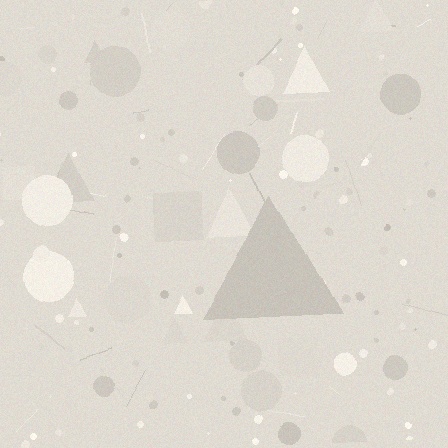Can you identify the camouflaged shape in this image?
The camouflaged shape is a triangle.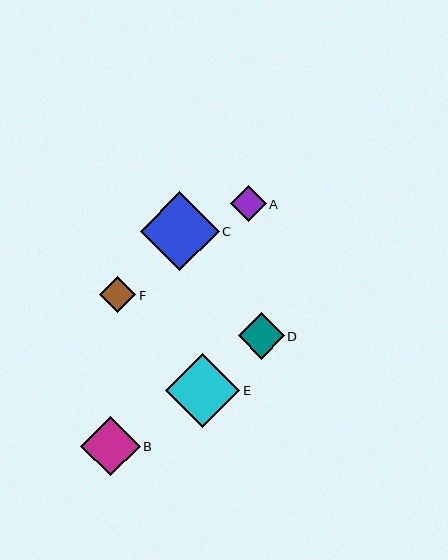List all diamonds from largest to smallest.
From largest to smallest: C, E, B, D, F, A.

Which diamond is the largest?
Diamond C is the largest with a size of approximately 79 pixels.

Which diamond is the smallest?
Diamond A is the smallest with a size of approximately 35 pixels.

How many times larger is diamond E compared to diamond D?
Diamond E is approximately 1.6 times the size of diamond D.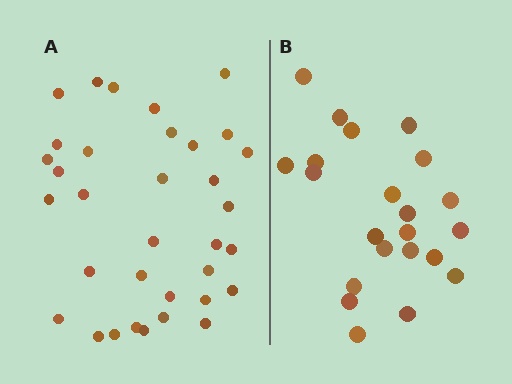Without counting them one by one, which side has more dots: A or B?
Region A (the left region) has more dots.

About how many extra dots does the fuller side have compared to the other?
Region A has roughly 12 or so more dots than region B.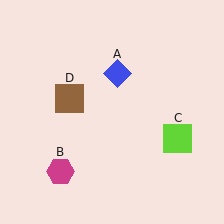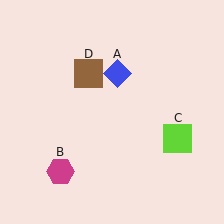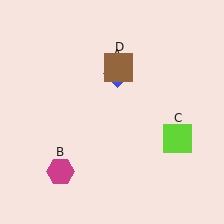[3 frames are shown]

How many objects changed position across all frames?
1 object changed position: brown square (object D).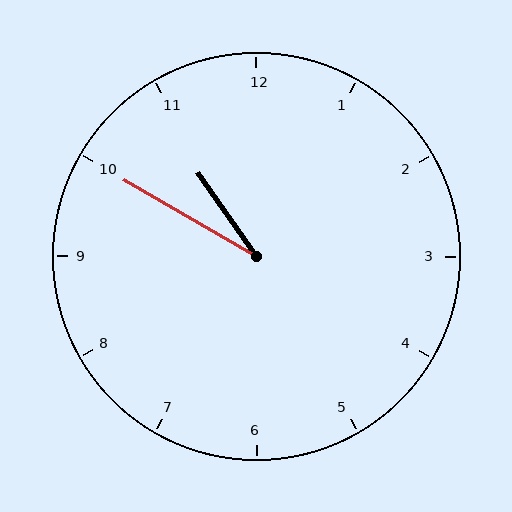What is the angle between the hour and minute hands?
Approximately 25 degrees.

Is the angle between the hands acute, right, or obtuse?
It is acute.